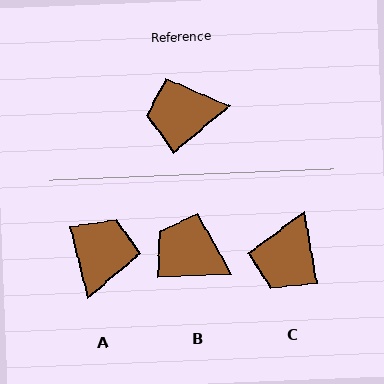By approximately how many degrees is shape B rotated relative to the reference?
Approximately 37 degrees clockwise.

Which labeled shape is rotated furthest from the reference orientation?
A, about 117 degrees away.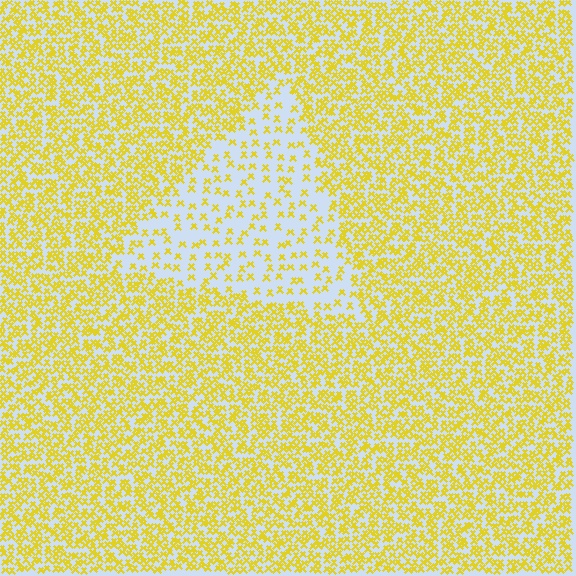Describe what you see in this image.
The image contains small yellow elements arranged at two different densities. A triangle-shaped region is visible where the elements are less densely packed than the surrounding area.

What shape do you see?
I see a triangle.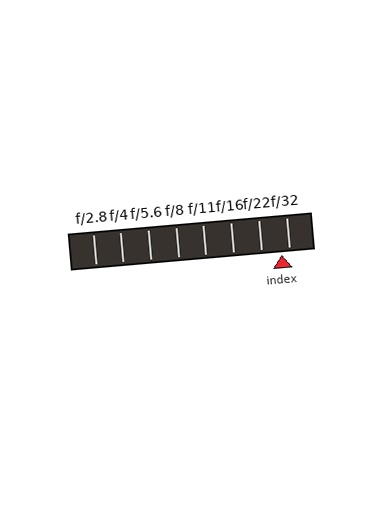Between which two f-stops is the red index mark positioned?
The index mark is between f/22 and f/32.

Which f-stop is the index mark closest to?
The index mark is closest to f/32.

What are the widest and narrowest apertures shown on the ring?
The widest aperture shown is f/2.8 and the narrowest is f/32.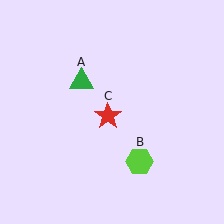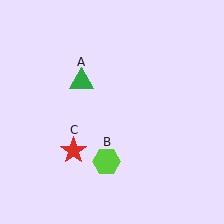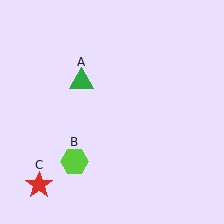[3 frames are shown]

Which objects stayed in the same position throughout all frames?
Green triangle (object A) remained stationary.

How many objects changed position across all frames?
2 objects changed position: lime hexagon (object B), red star (object C).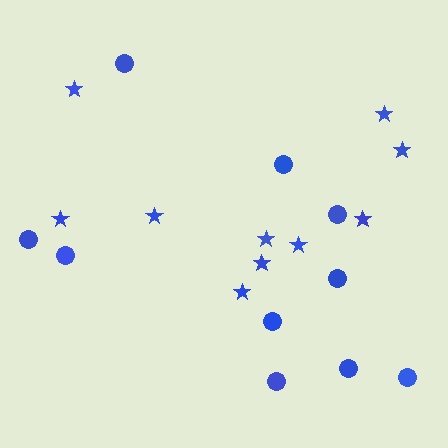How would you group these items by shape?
There are 2 groups: one group of circles (10) and one group of stars (10).